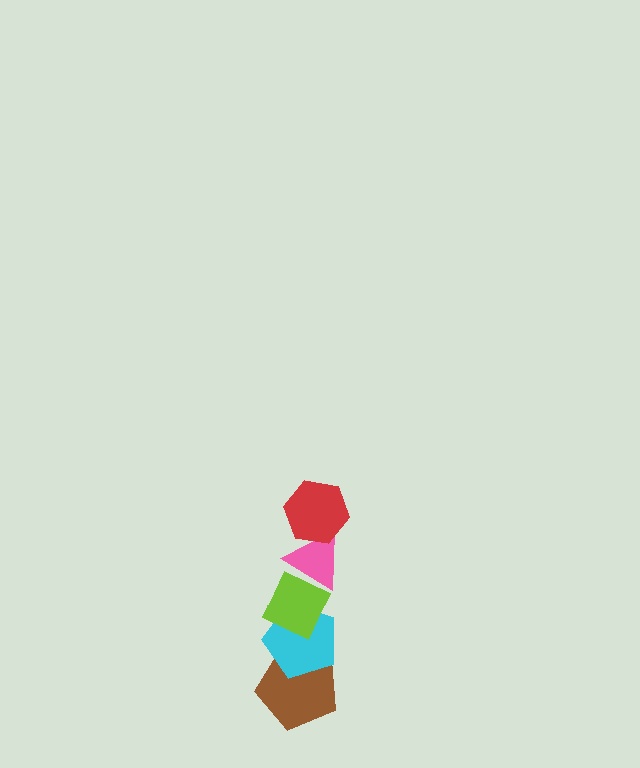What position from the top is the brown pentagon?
The brown pentagon is 5th from the top.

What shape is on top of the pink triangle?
The red hexagon is on top of the pink triangle.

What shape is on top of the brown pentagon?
The cyan pentagon is on top of the brown pentagon.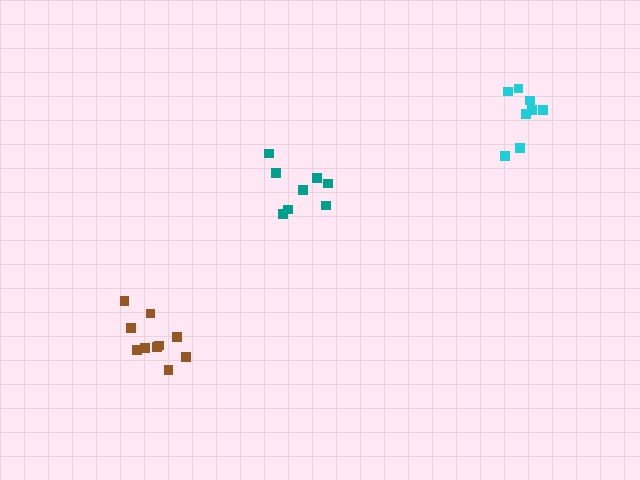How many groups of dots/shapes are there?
There are 3 groups.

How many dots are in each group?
Group 1: 8 dots, Group 2: 10 dots, Group 3: 8 dots (26 total).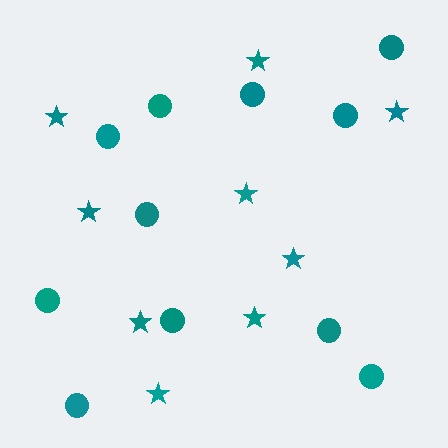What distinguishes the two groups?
There are 2 groups: one group of stars (9) and one group of circles (11).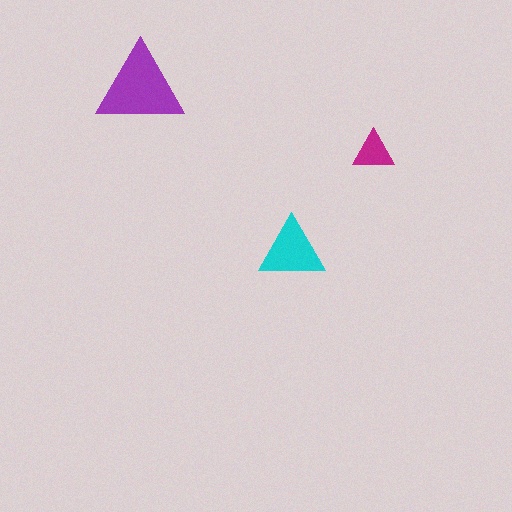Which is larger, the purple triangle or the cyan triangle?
The purple one.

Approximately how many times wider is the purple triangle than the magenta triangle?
About 2 times wider.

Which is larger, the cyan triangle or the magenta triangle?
The cyan one.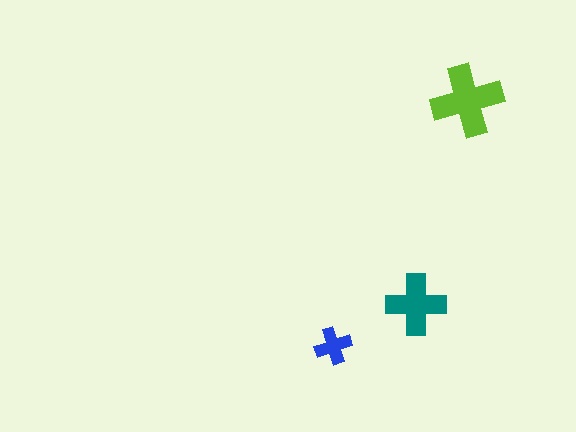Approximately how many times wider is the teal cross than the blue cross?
About 1.5 times wider.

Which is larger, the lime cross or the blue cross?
The lime one.